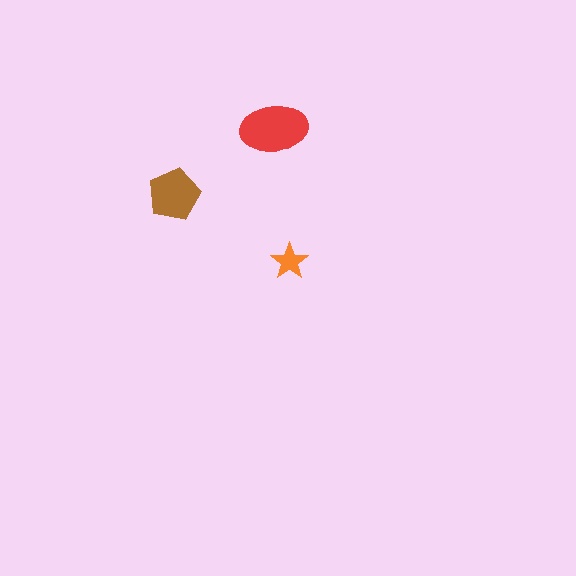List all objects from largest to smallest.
The red ellipse, the brown pentagon, the orange star.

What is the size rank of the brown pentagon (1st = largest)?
2nd.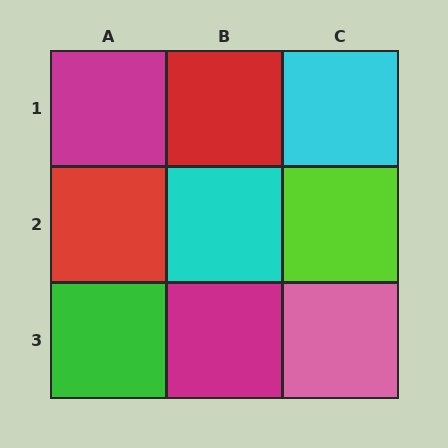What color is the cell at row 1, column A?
Magenta.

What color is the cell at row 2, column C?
Lime.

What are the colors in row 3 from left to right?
Green, magenta, pink.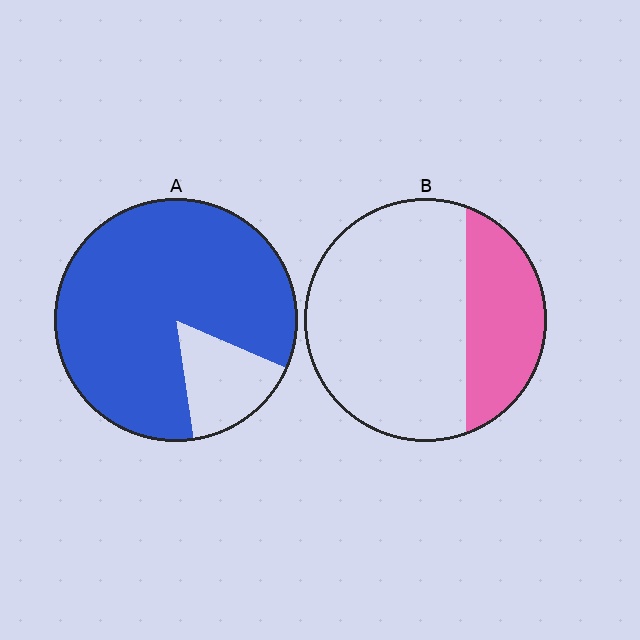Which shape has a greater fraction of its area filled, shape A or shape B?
Shape A.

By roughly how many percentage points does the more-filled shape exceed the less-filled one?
By roughly 55 percentage points (A over B).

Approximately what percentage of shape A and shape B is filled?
A is approximately 85% and B is approximately 30%.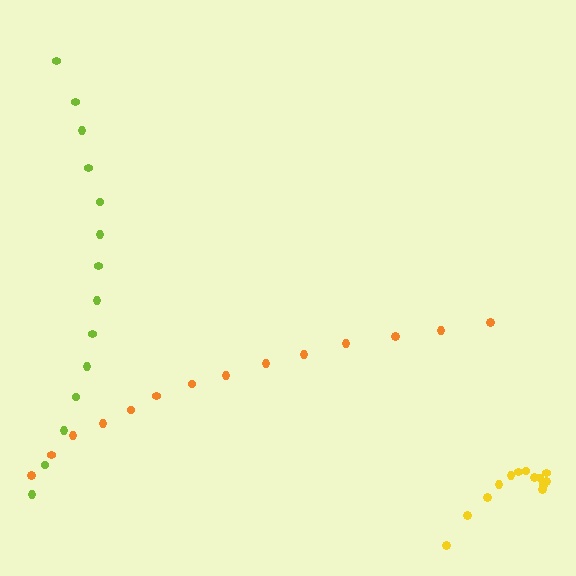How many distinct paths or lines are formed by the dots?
There are 3 distinct paths.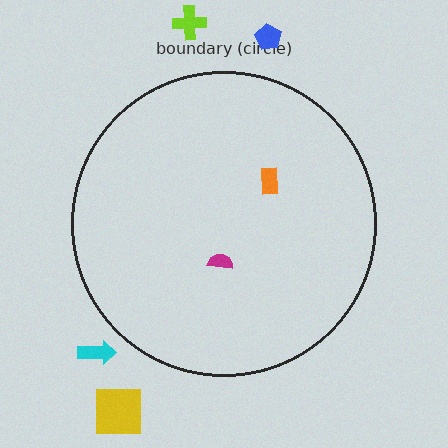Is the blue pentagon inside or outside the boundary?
Outside.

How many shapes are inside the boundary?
2 inside, 4 outside.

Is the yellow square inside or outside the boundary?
Outside.